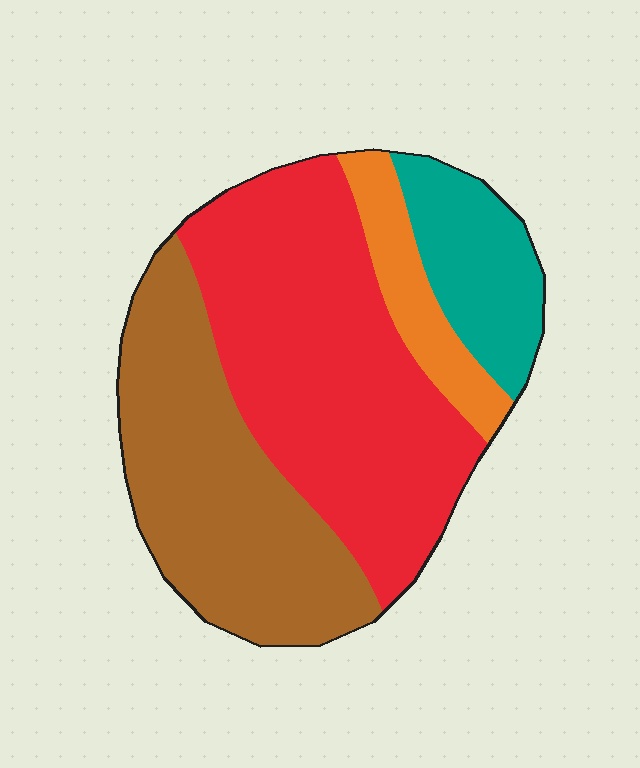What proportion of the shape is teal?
Teal covers roughly 15% of the shape.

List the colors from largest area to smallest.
From largest to smallest: red, brown, teal, orange.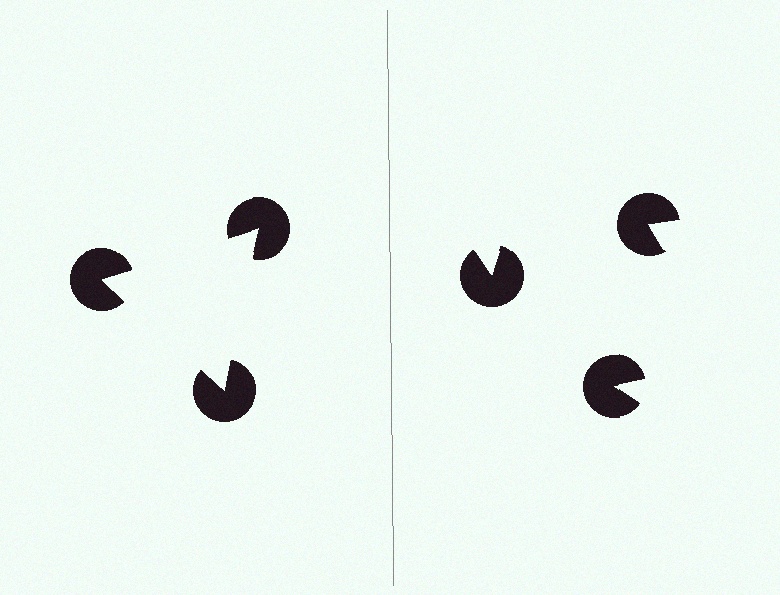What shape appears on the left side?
An illusory triangle.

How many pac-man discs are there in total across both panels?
6 — 3 on each side.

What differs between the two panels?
The pac-man discs are positioned identically on both sides; only the wedge orientations differ. On the left they align to a triangle; on the right they are misaligned.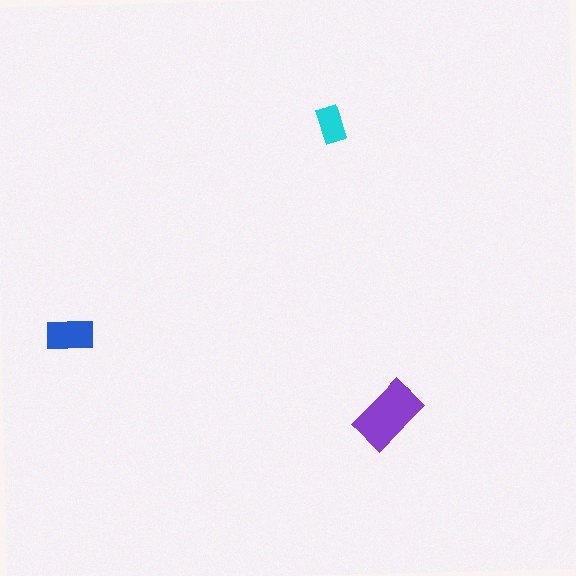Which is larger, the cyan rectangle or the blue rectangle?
The blue one.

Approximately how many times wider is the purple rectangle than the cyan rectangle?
About 2 times wider.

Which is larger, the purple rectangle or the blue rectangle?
The purple one.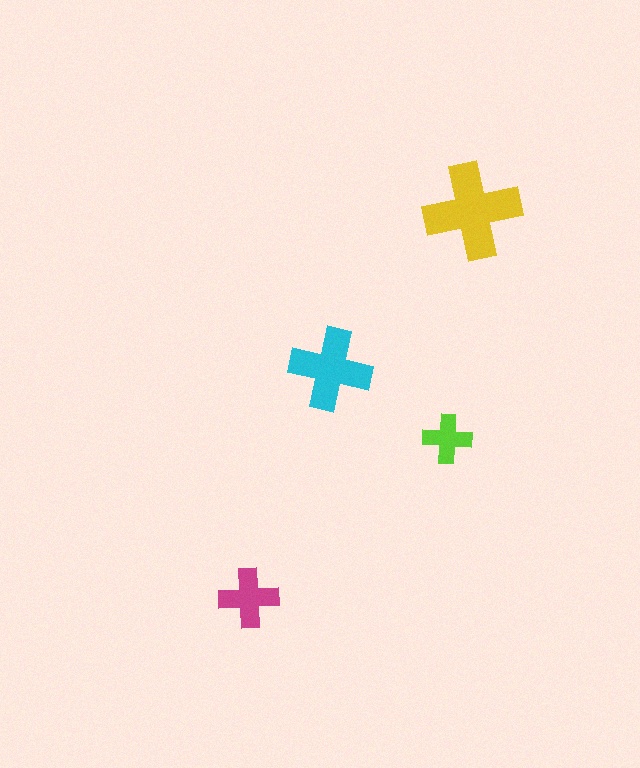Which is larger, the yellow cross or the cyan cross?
The yellow one.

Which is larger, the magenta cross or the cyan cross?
The cyan one.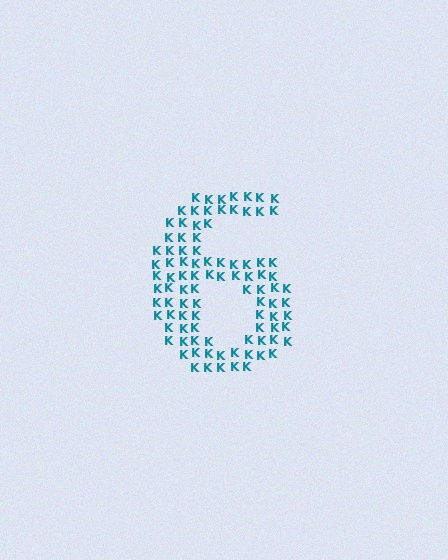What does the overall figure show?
The overall figure shows the digit 6.